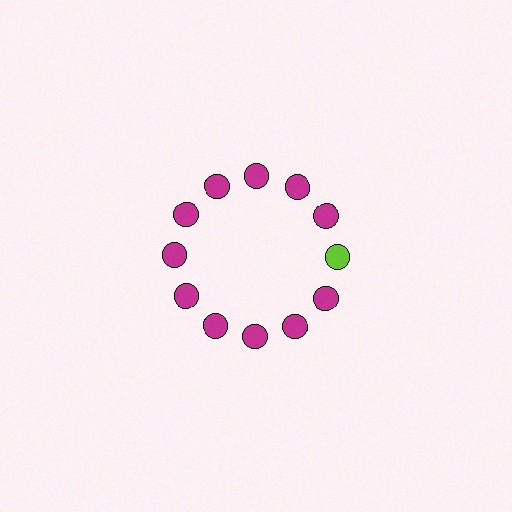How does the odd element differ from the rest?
It has a different color: lime instead of magenta.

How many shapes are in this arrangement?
There are 12 shapes arranged in a ring pattern.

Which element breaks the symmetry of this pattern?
The lime circle at roughly the 3 o'clock position breaks the symmetry. All other shapes are magenta circles.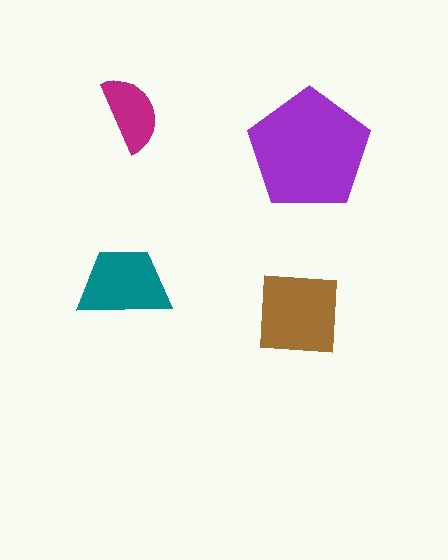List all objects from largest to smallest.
The purple pentagon, the brown square, the teal trapezoid, the magenta semicircle.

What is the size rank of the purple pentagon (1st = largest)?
1st.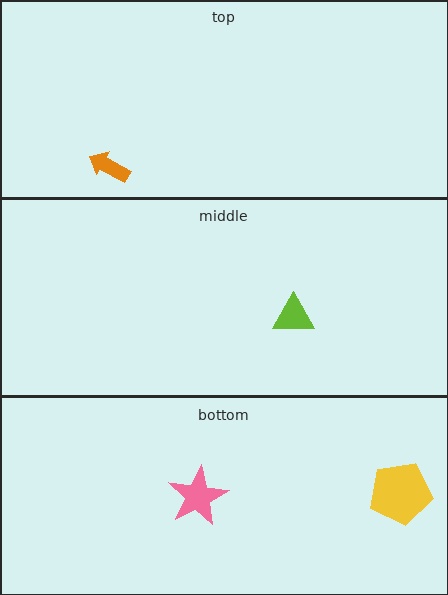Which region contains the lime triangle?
The middle region.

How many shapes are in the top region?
1.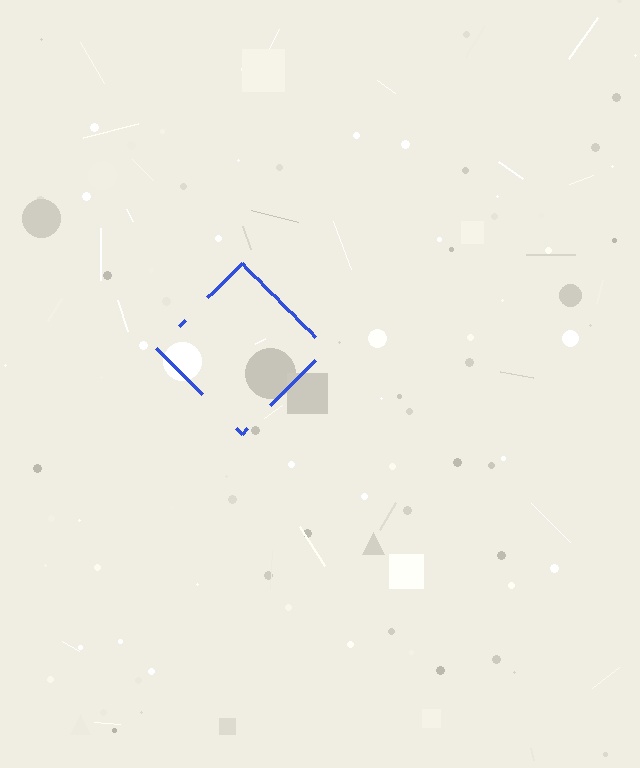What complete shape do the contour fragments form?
The contour fragments form a diamond.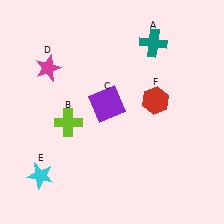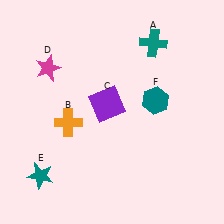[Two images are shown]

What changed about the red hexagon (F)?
In Image 1, F is red. In Image 2, it changed to teal.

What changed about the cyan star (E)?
In Image 1, E is cyan. In Image 2, it changed to teal.